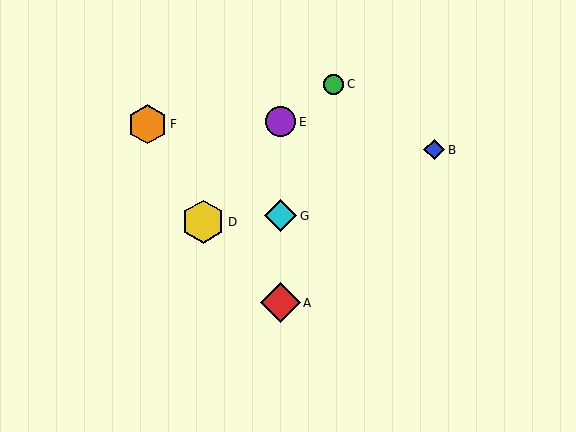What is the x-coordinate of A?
Object A is at x≈280.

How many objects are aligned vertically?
3 objects (A, E, G) are aligned vertically.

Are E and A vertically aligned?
Yes, both are at x≈280.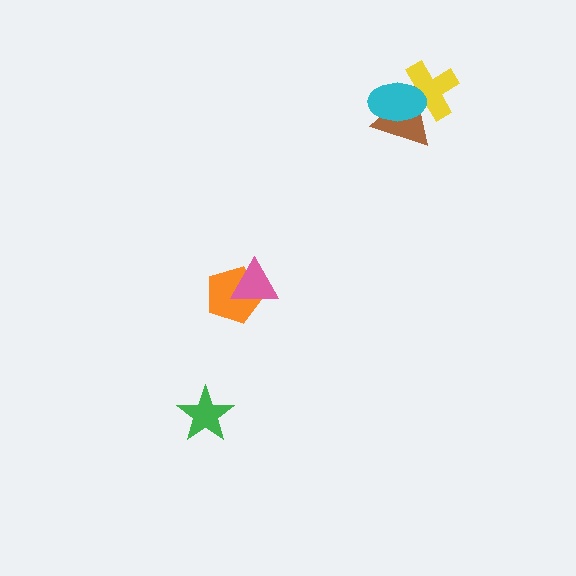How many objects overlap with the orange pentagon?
1 object overlaps with the orange pentagon.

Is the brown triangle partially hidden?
Yes, it is partially covered by another shape.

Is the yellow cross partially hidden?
Yes, it is partially covered by another shape.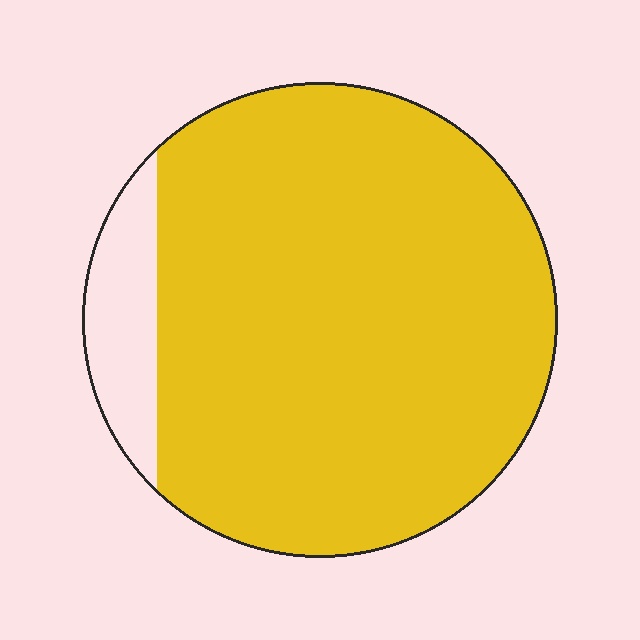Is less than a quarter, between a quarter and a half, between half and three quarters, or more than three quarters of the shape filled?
More than three quarters.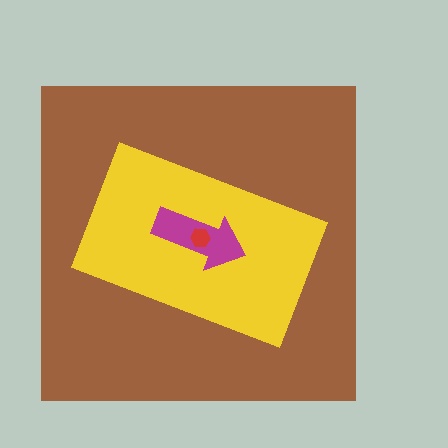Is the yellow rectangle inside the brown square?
Yes.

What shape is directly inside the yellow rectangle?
The magenta arrow.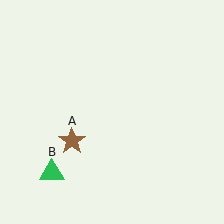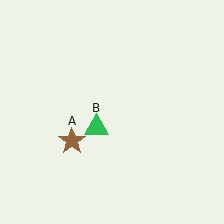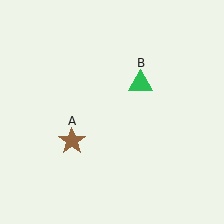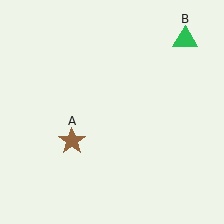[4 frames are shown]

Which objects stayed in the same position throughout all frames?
Brown star (object A) remained stationary.